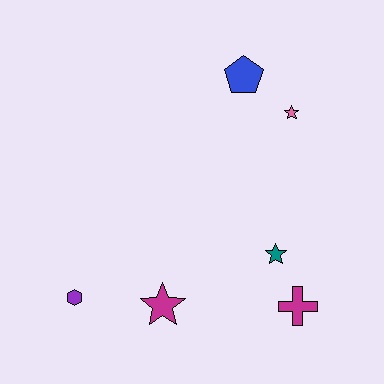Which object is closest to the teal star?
The magenta cross is closest to the teal star.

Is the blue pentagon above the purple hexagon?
Yes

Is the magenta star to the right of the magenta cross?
No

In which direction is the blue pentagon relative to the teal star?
The blue pentagon is above the teal star.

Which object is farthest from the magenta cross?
The blue pentagon is farthest from the magenta cross.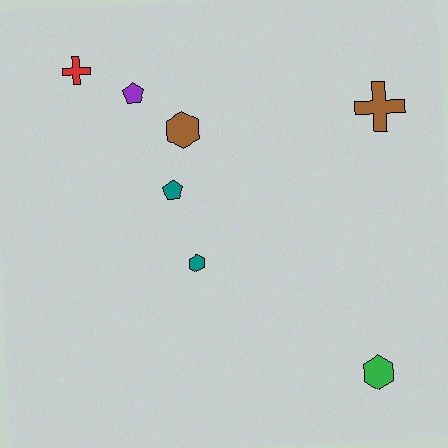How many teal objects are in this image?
There are 2 teal objects.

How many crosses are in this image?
There are 2 crosses.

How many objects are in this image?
There are 7 objects.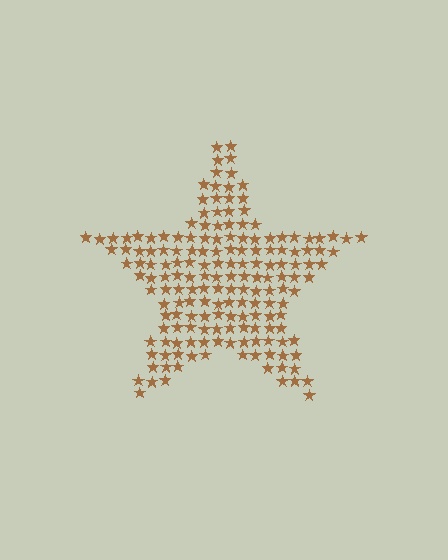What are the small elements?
The small elements are stars.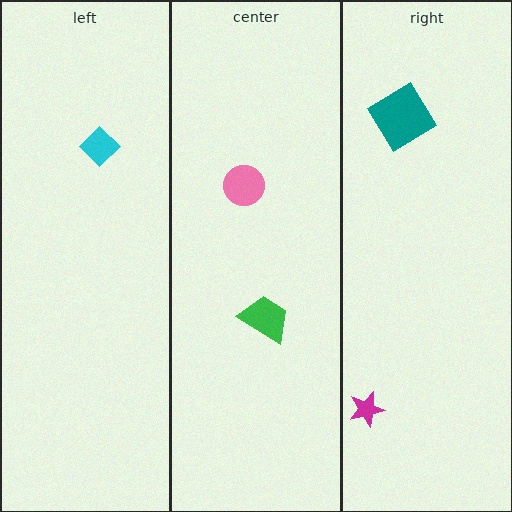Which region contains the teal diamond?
The right region.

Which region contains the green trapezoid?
The center region.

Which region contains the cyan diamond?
The left region.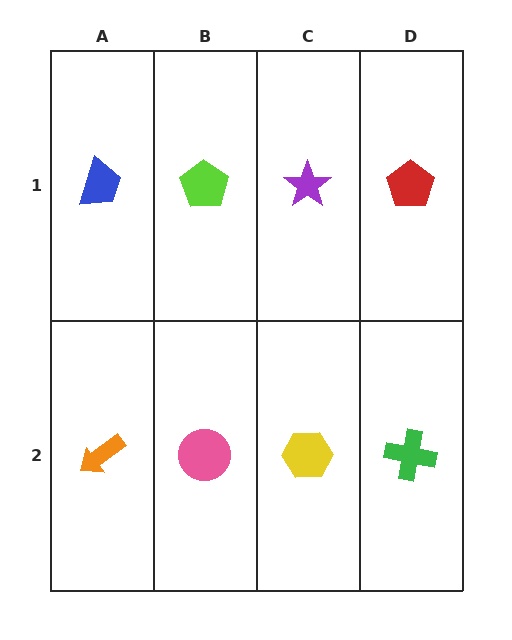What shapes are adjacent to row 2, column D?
A red pentagon (row 1, column D), a yellow hexagon (row 2, column C).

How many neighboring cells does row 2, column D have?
2.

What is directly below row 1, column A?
An orange arrow.